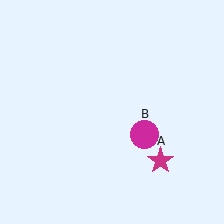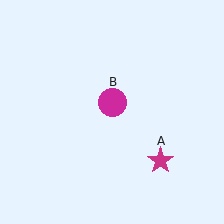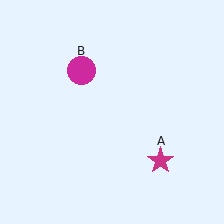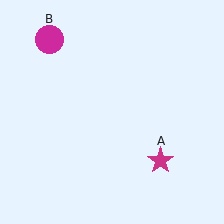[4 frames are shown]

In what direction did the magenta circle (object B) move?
The magenta circle (object B) moved up and to the left.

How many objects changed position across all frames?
1 object changed position: magenta circle (object B).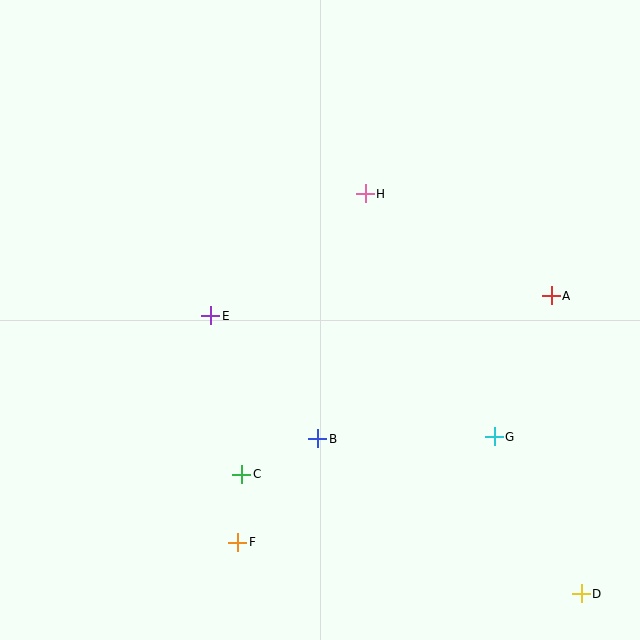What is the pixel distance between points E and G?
The distance between E and G is 308 pixels.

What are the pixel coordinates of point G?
Point G is at (494, 437).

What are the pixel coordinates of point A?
Point A is at (551, 296).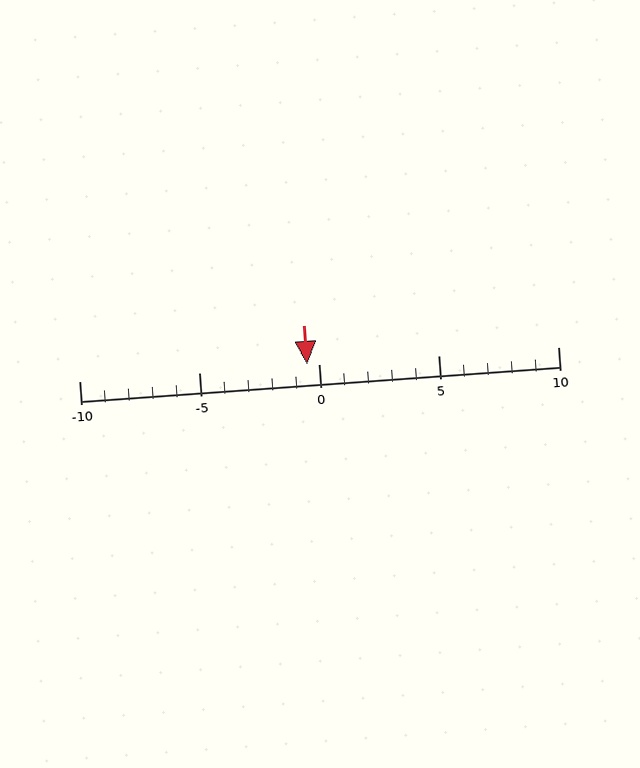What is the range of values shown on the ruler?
The ruler shows values from -10 to 10.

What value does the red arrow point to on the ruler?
The red arrow points to approximately 0.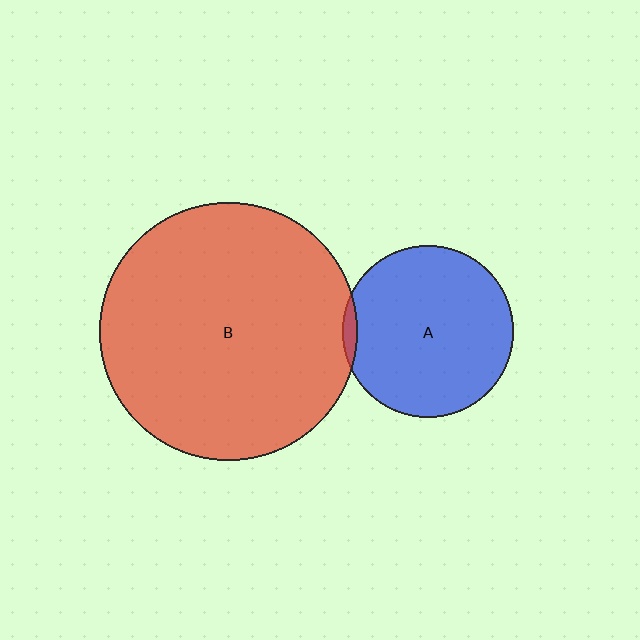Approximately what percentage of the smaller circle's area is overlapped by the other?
Approximately 5%.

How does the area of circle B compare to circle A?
Approximately 2.3 times.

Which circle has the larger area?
Circle B (red).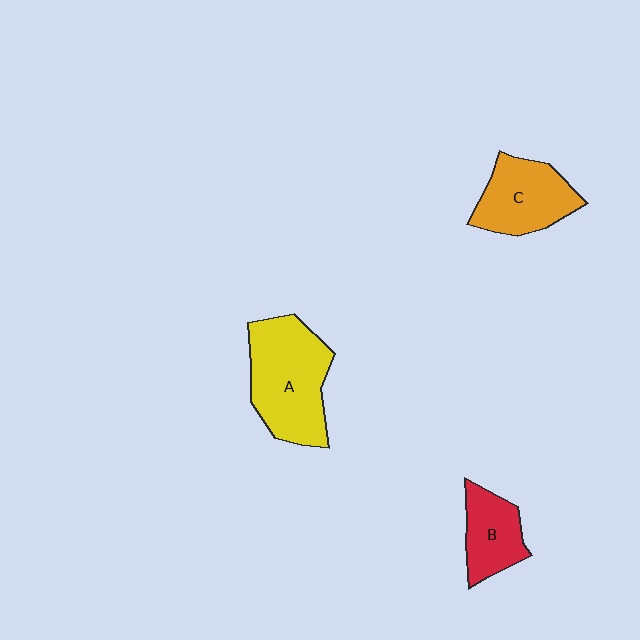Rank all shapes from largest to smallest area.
From largest to smallest: A (yellow), C (orange), B (red).